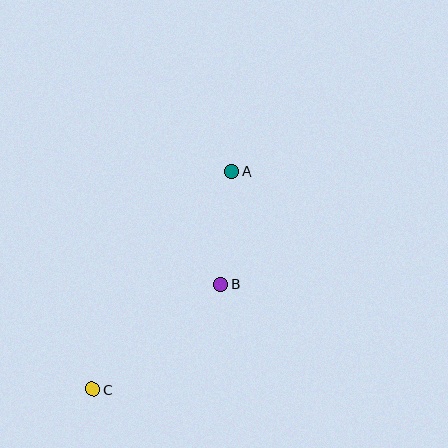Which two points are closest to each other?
Points A and B are closest to each other.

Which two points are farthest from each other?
Points A and C are farthest from each other.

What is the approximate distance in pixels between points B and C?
The distance between B and C is approximately 166 pixels.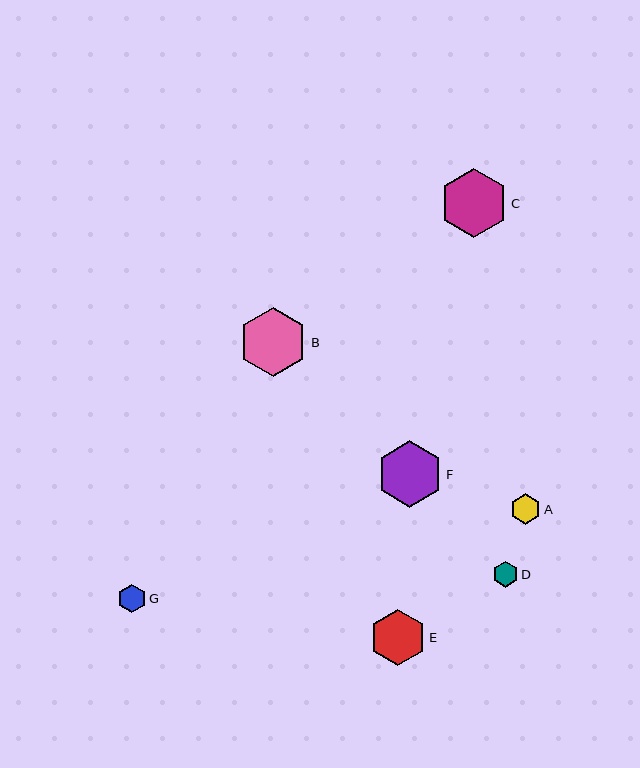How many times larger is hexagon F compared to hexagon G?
Hexagon F is approximately 2.3 times the size of hexagon G.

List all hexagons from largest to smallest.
From largest to smallest: C, B, F, E, A, G, D.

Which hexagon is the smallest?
Hexagon D is the smallest with a size of approximately 26 pixels.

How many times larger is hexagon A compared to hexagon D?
Hexagon A is approximately 1.2 times the size of hexagon D.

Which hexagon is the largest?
Hexagon C is the largest with a size of approximately 68 pixels.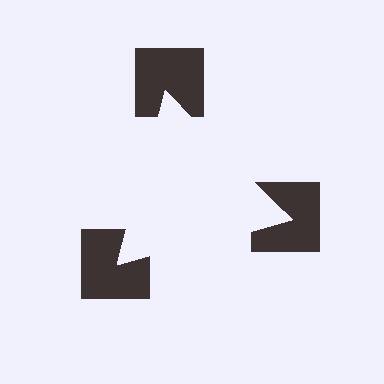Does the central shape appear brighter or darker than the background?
It typically appears slightly brighter than the background, even though no actual brightness change is drawn.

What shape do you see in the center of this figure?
An illusory triangle — its edges are inferred from the aligned wedge cuts in the notched squares, not physically drawn.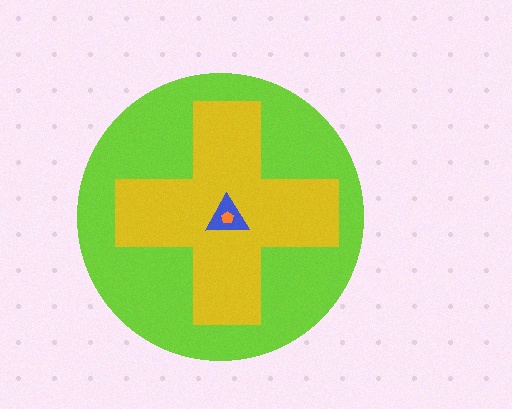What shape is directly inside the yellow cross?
The blue triangle.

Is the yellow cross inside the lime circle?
Yes.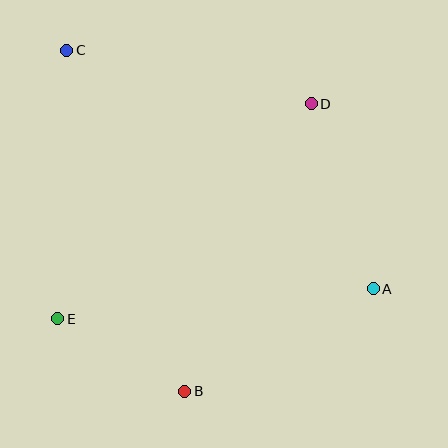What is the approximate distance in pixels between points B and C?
The distance between B and C is approximately 361 pixels.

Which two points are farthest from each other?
Points A and C are farthest from each other.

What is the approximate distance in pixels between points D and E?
The distance between D and E is approximately 332 pixels.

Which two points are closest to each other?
Points B and E are closest to each other.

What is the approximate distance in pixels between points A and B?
The distance between A and B is approximately 215 pixels.